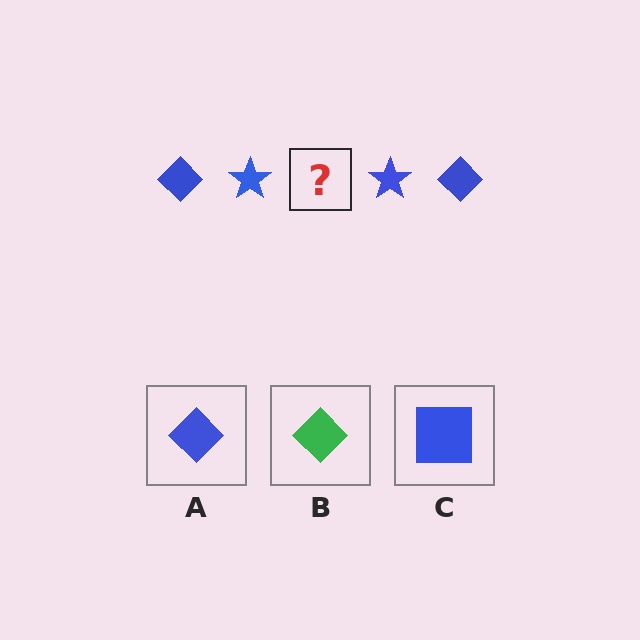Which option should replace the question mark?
Option A.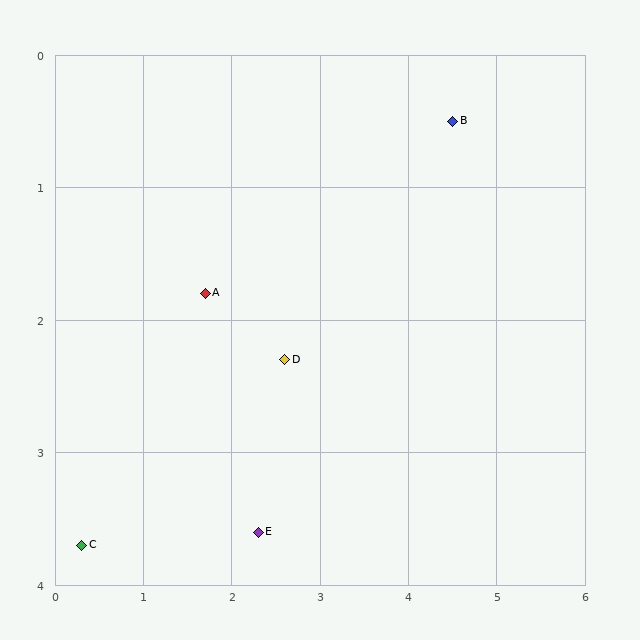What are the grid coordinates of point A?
Point A is at approximately (1.7, 1.8).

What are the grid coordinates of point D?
Point D is at approximately (2.6, 2.3).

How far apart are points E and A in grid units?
Points E and A are about 1.9 grid units apart.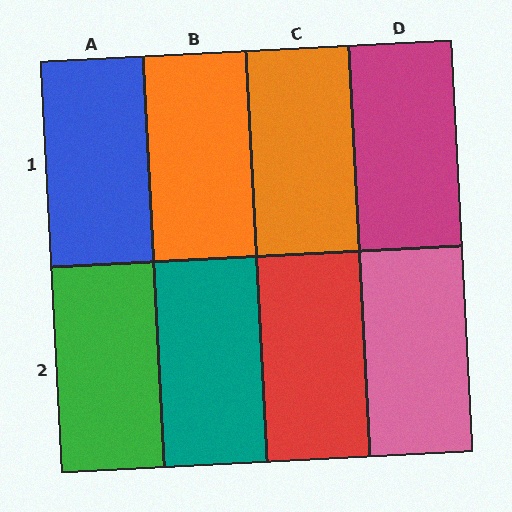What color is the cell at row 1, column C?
Orange.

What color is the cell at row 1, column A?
Blue.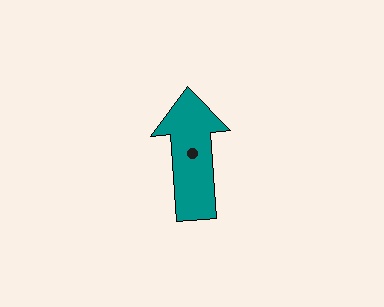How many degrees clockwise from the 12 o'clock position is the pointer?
Approximately 356 degrees.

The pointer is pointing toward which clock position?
Roughly 12 o'clock.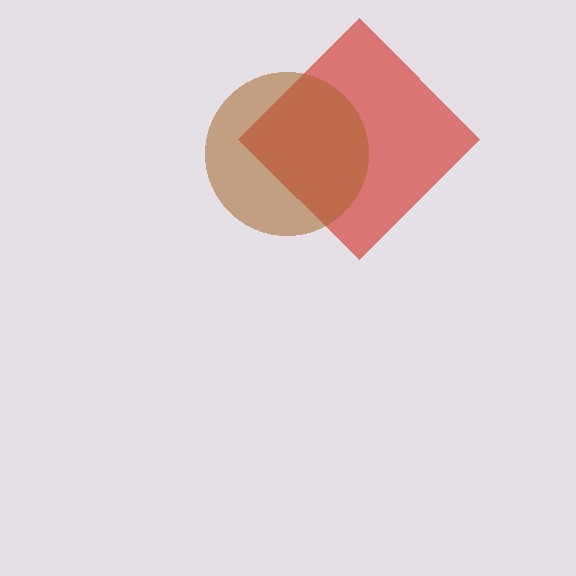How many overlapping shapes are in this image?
There are 2 overlapping shapes in the image.